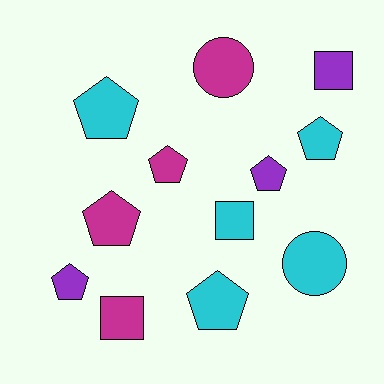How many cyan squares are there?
There is 1 cyan square.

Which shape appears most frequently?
Pentagon, with 7 objects.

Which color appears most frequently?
Cyan, with 5 objects.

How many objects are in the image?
There are 12 objects.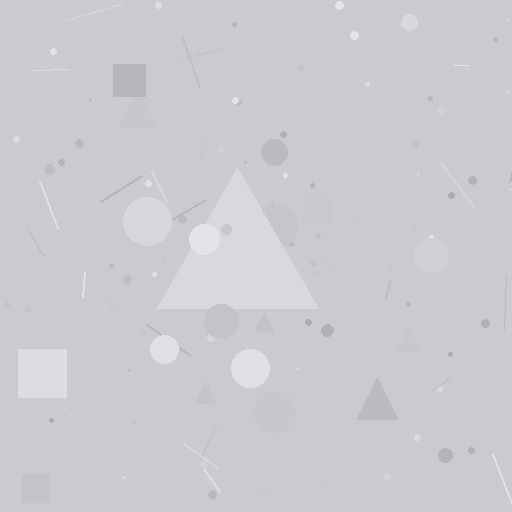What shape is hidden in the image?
A triangle is hidden in the image.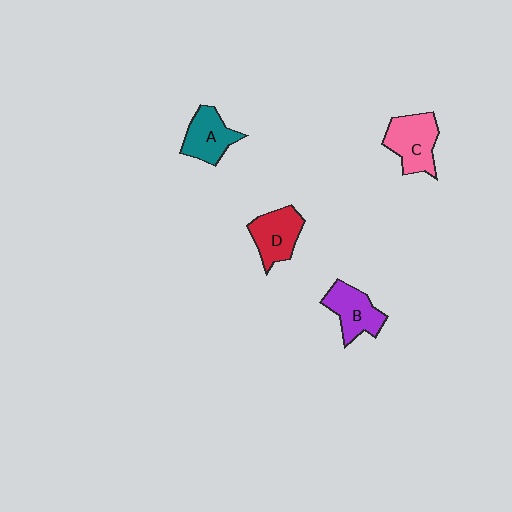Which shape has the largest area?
Shape C (pink).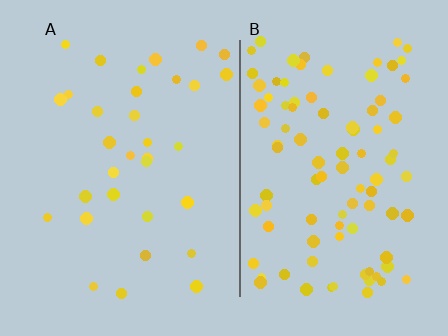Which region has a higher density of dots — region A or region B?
B (the right).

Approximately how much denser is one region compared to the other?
Approximately 2.9× — region B over region A.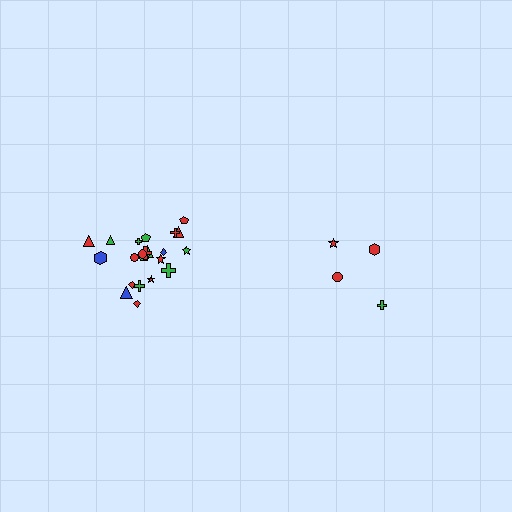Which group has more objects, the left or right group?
The left group.